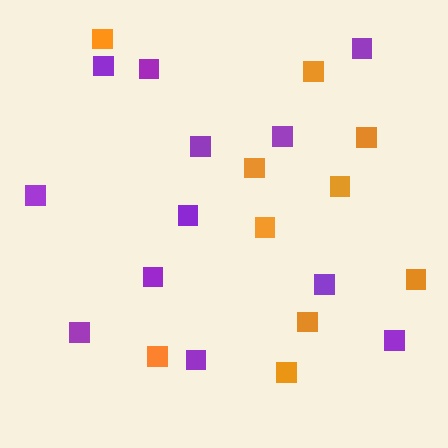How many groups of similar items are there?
There are 2 groups: one group of purple squares (12) and one group of orange squares (10).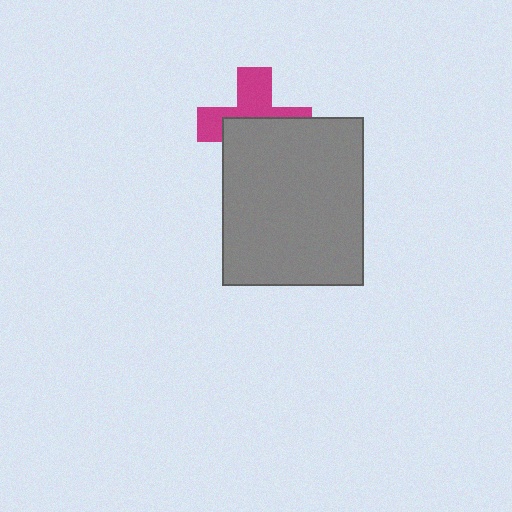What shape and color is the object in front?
The object in front is a gray rectangle.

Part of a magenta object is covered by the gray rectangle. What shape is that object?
It is a cross.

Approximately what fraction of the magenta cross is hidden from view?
Roughly 53% of the magenta cross is hidden behind the gray rectangle.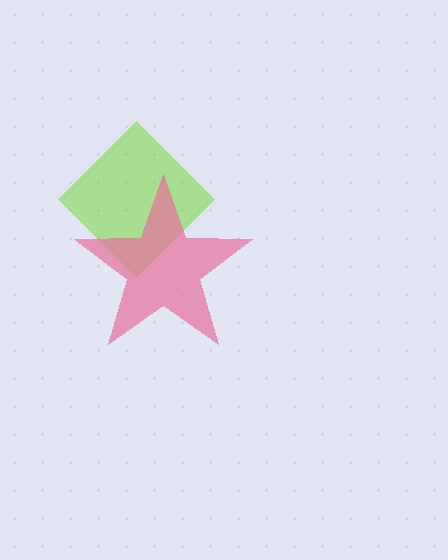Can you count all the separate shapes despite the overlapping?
Yes, there are 2 separate shapes.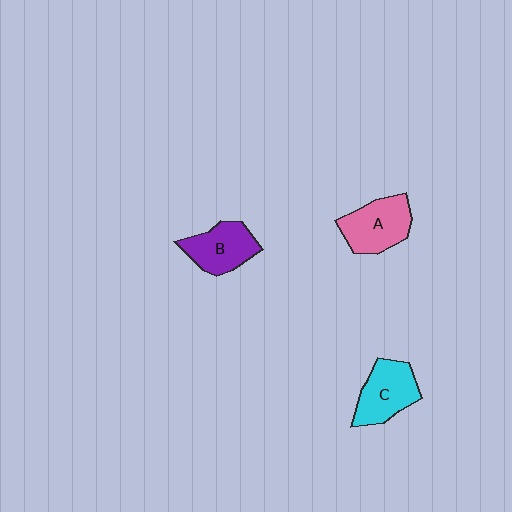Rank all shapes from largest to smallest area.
From largest to smallest: A (pink), C (cyan), B (purple).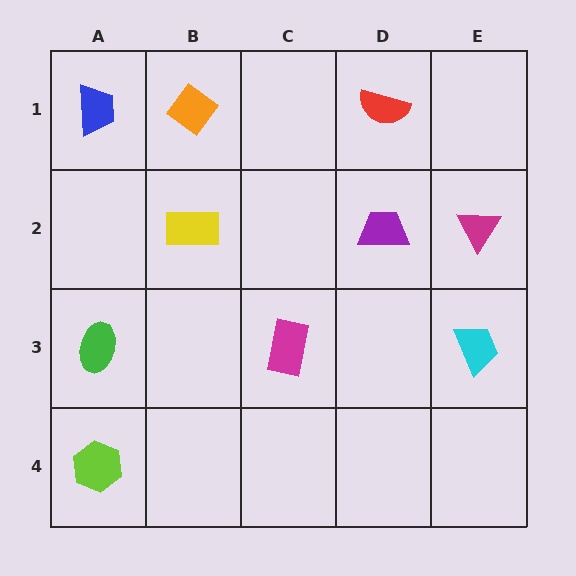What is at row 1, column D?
A red semicircle.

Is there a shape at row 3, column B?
No, that cell is empty.